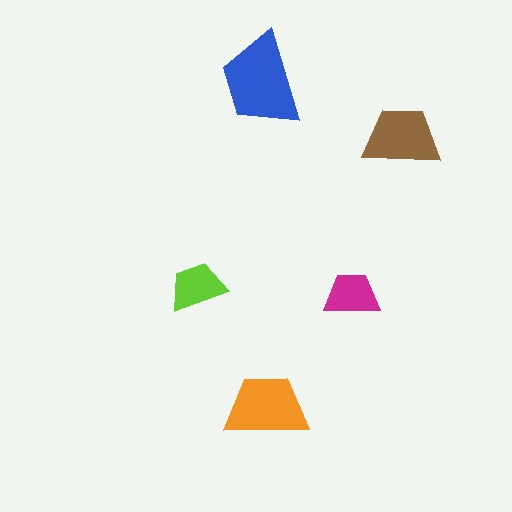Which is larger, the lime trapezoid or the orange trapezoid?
The orange one.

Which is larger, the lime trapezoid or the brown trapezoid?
The brown one.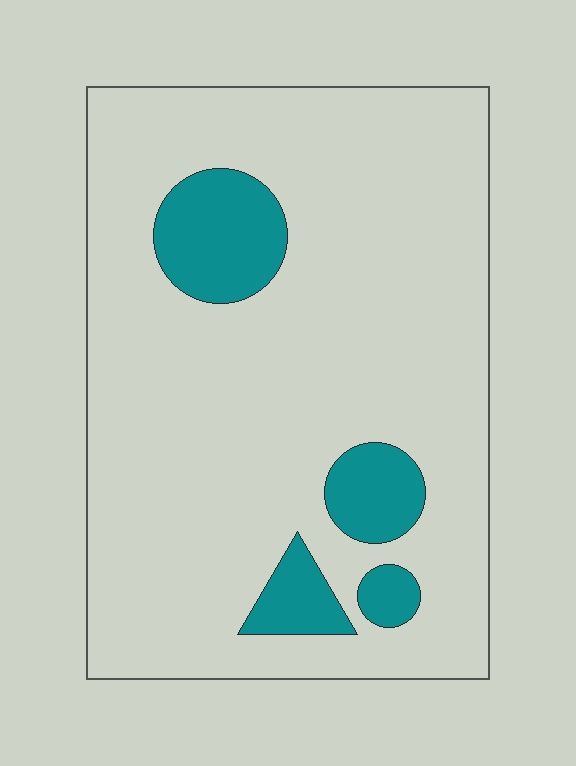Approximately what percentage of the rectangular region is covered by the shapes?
Approximately 15%.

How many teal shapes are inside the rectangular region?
4.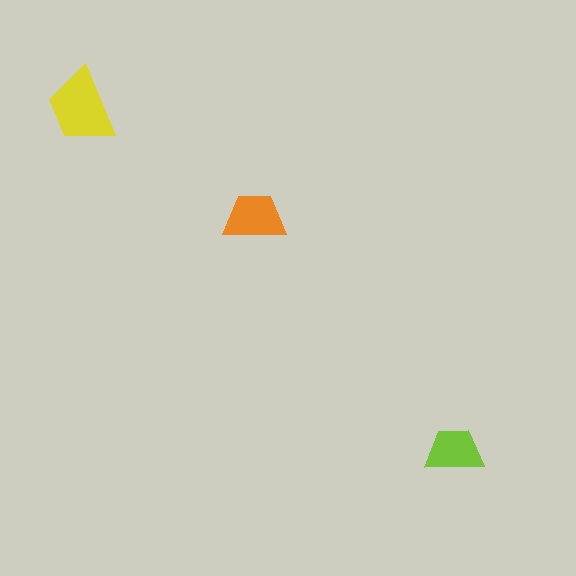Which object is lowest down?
The lime trapezoid is bottommost.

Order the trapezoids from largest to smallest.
the yellow one, the orange one, the lime one.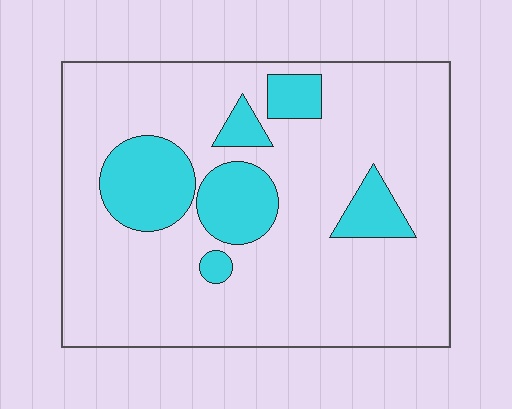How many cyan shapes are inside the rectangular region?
6.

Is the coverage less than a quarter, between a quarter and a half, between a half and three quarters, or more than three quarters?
Less than a quarter.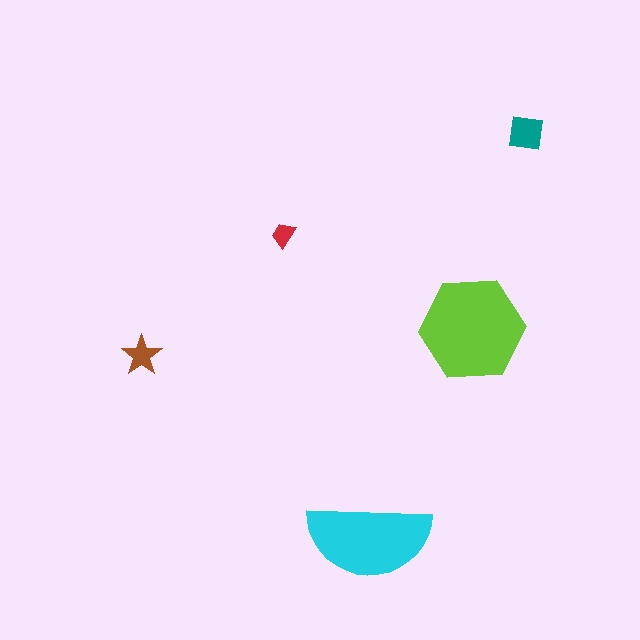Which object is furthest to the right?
The teal square is rightmost.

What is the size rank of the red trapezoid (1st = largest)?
5th.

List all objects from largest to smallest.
The lime hexagon, the cyan semicircle, the teal square, the brown star, the red trapezoid.